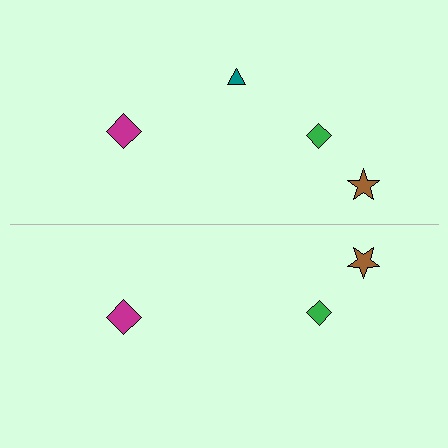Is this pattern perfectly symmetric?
No, the pattern is not perfectly symmetric. A teal triangle is missing from the bottom side.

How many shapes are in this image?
There are 7 shapes in this image.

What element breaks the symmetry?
A teal triangle is missing from the bottom side.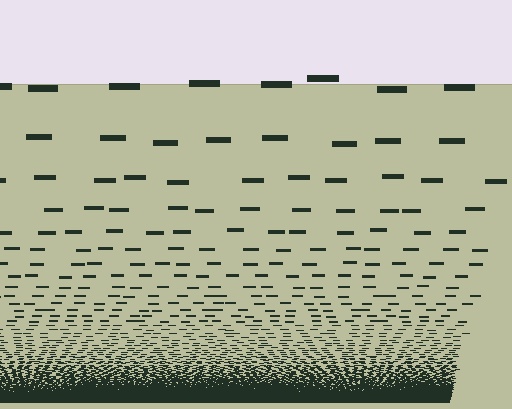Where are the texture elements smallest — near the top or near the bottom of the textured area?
Near the bottom.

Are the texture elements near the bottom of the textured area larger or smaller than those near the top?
Smaller. The gradient is inverted — elements near the bottom are smaller and denser.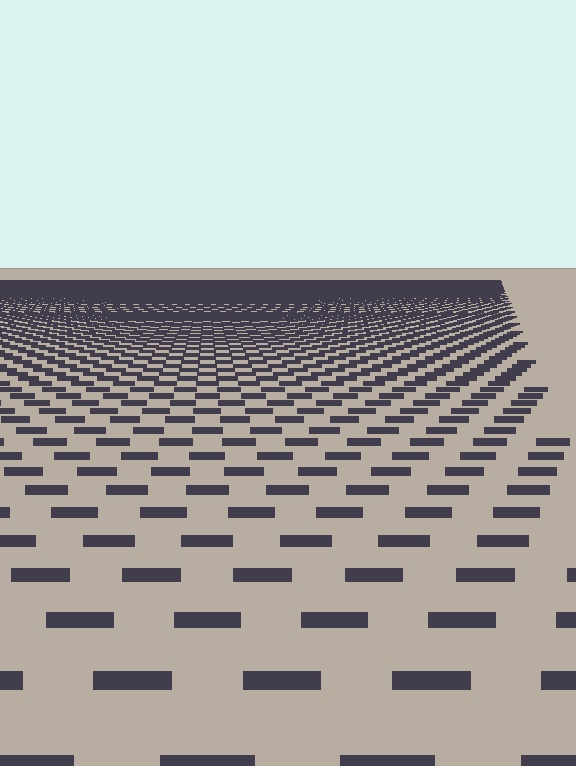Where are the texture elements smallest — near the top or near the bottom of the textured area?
Near the top.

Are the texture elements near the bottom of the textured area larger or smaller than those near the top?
Larger. Near the bottom, elements are closer to the viewer and appear at a bigger on-screen size.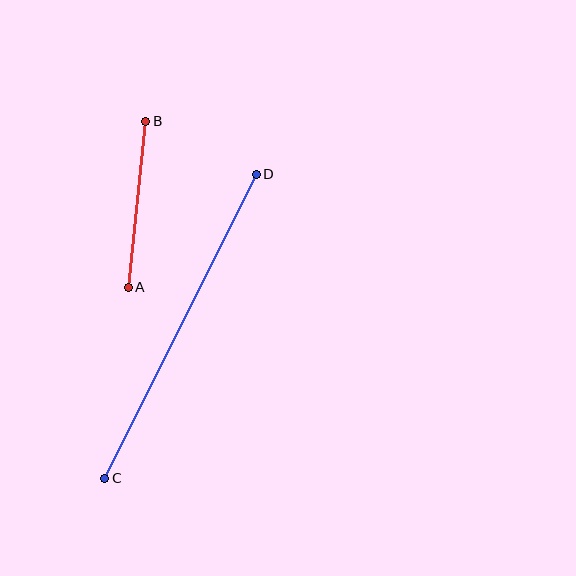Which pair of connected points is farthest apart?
Points C and D are farthest apart.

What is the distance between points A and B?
The distance is approximately 167 pixels.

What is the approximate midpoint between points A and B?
The midpoint is at approximately (137, 204) pixels.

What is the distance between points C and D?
The distance is approximately 339 pixels.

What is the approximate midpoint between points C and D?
The midpoint is at approximately (181, 326) pixels.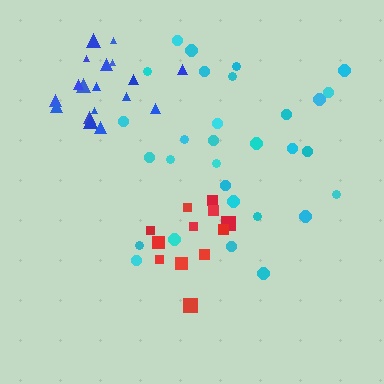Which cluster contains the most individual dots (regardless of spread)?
Cyan (30).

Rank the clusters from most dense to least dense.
blue, red, cyan.